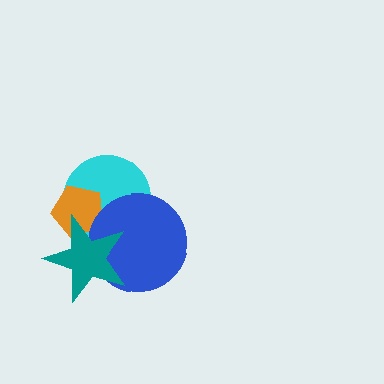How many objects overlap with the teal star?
3 objects overlap with the teal star.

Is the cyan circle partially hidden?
Yes, it is partially covered by another shape.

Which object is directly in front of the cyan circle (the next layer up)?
The orange pentagon is directly in front of the cyan circle.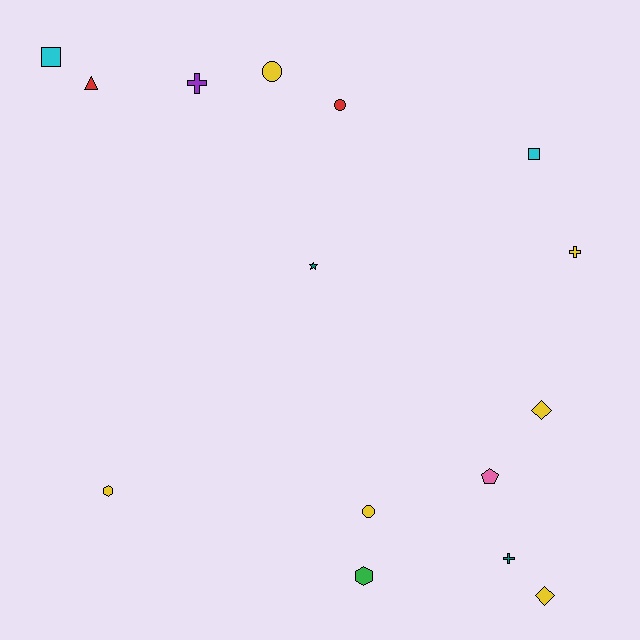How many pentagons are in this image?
There is 1 pentagon.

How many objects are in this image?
There are 15 objects.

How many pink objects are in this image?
There is 1 pink object.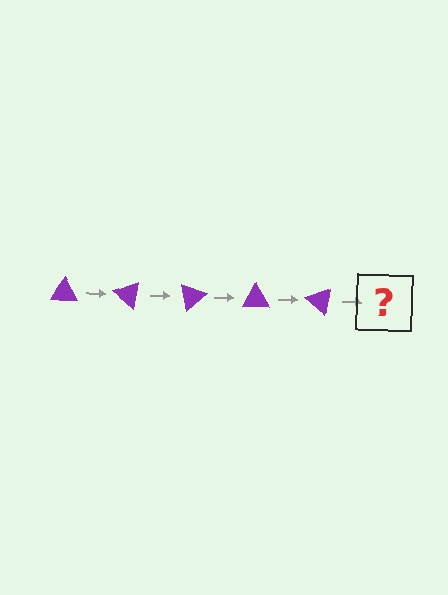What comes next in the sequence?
The next element should be a purple triangle rotated 200 degrees.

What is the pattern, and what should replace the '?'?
The pattern is that the triangle rotates 40 degrees each step. The '?' should be a purple triangle rotated 200 degrees.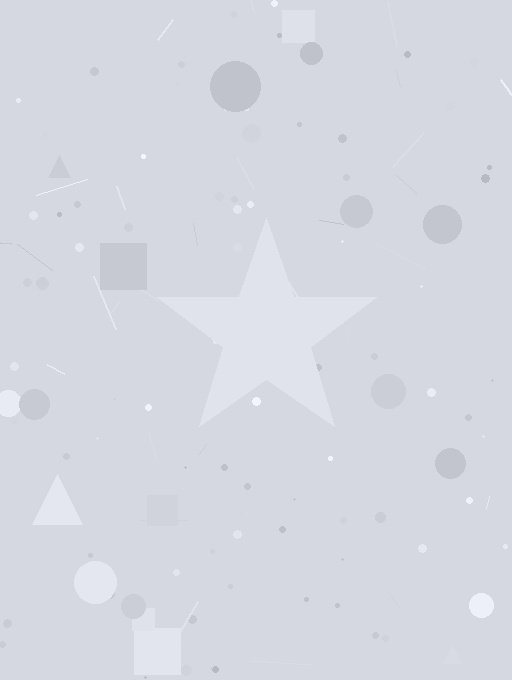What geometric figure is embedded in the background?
A star is embedded in the background.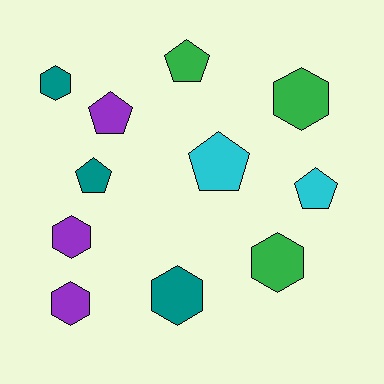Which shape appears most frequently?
Hexagon, with 6 objects.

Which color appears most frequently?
Purple, with 3 objects.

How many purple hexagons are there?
There are 2 purple hexagons.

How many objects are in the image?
There are 11 objects.